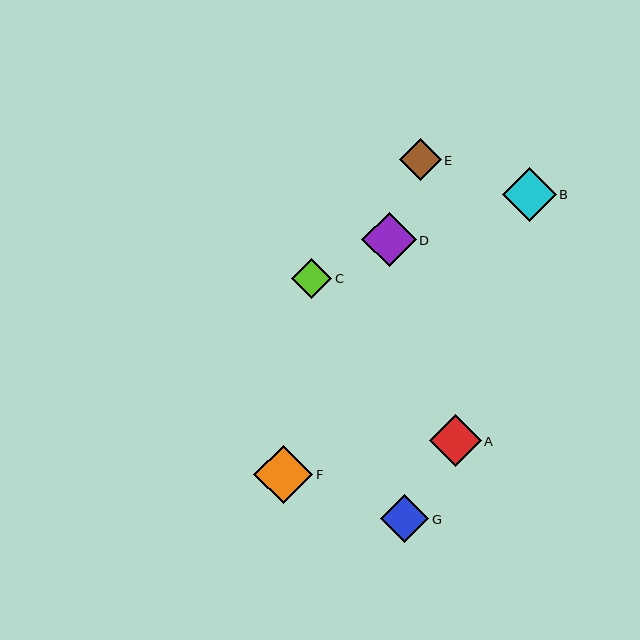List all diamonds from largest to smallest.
From largest to smallest: F, D, B, A, G, E, C.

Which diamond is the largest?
Diamond F is the largest with a size of approximately 59 pixels.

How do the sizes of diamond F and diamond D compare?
Diamond F and diamond D are approximately the same size.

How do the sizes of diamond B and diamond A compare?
Diamond B and diamond A are approximately the same size.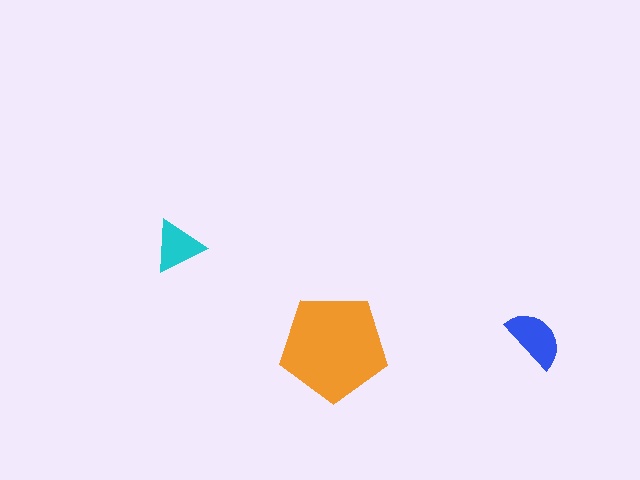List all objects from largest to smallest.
The orange pentagon, the blue semicircle, the cyan triangle.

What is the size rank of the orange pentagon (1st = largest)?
1st.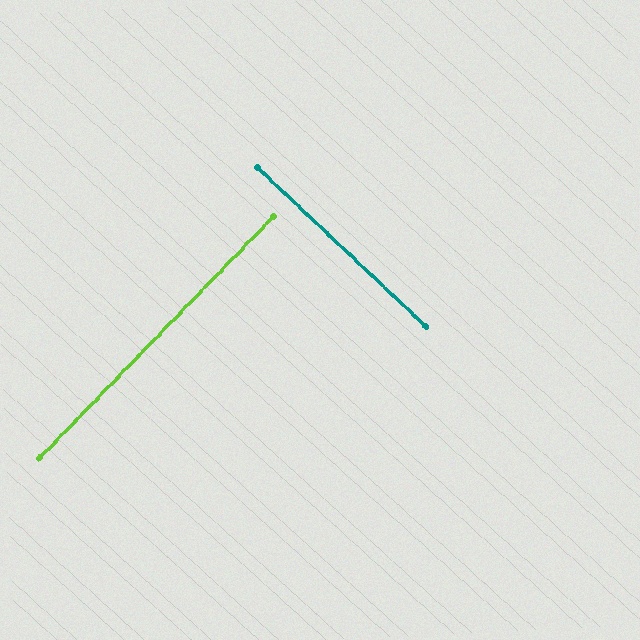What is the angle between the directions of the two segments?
Approximately 89 degrees.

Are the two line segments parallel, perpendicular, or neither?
Perpendicular — they meet at approximately 89°.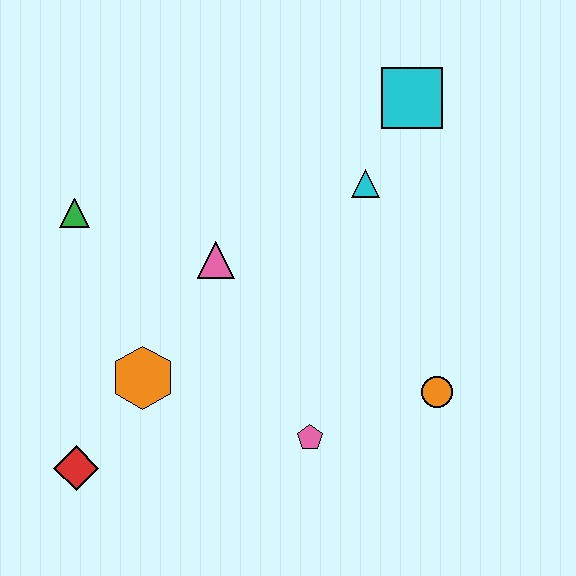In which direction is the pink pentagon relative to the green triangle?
The pink pentagon is to the right of the green triangle.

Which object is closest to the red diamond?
The orange hexagon is closest to the red diamond.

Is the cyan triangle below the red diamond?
No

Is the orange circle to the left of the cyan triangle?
No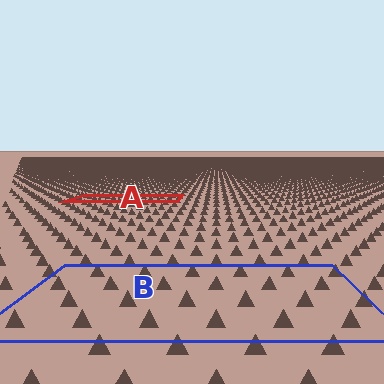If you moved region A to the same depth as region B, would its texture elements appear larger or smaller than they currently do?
They would appear larger. At a closer depth, the same texture elements are projected at a bigger on-screen size.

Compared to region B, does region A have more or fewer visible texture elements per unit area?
Region A has more texture elements per unit area — they are packed more densely because it is farther away.